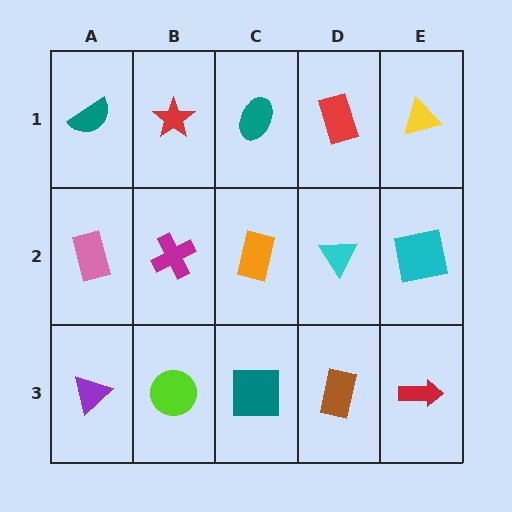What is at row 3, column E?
A red arrow.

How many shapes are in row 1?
5 shapes.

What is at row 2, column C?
An orange rectangle.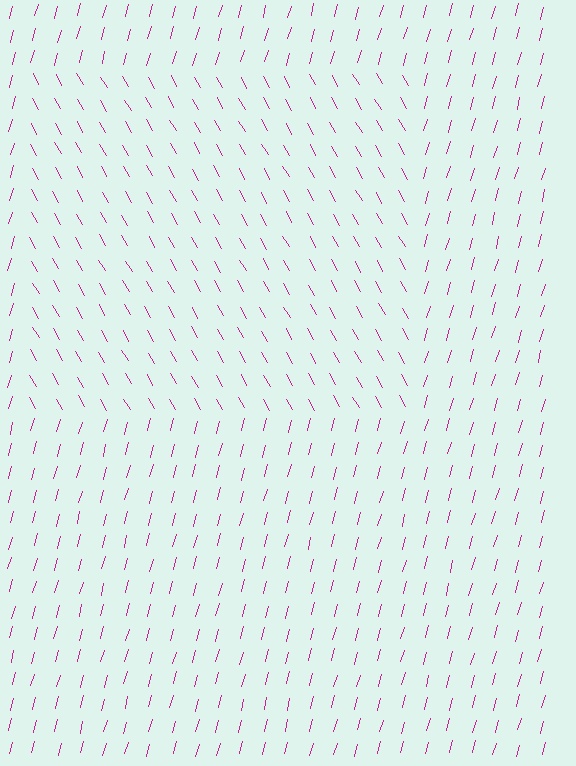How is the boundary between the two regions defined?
The boundary is defined purely by a change in line orientation (approximately 45 degrees difference). All lines are the same color and thickness.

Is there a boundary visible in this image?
Yes, there is a texture boundary formed by a change in line orientation.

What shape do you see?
I see a rectangle.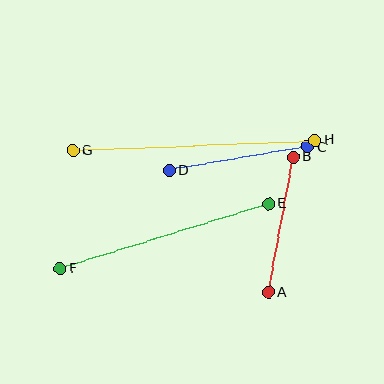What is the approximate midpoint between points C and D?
The midpoint is at approximately (238, 159) pixels.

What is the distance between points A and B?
The distance is approximately 137 pixels.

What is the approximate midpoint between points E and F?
The midpoint is at approximately (164, 236) pixels.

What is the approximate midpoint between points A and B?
The midpoint is at approximately (281, 225) pixels.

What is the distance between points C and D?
The distance is approximately 140 pixels.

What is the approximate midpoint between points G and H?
The midpoint is at approximately (194, 145) pixels.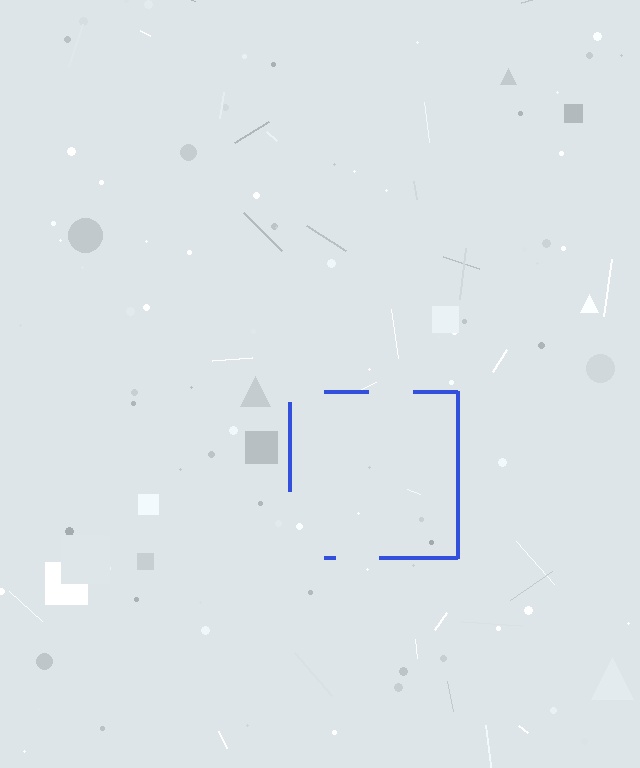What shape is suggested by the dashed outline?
The dashed outline suggests a square.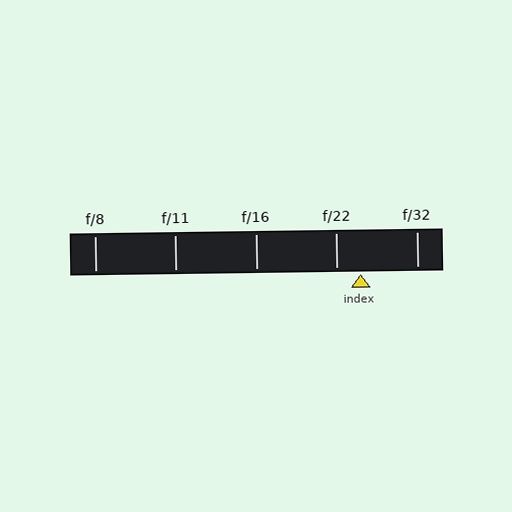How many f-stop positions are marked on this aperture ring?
There are 5 f-stop positions marked.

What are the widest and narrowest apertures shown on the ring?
The widest aperture shown is f/8 and the narrowest is f/32.